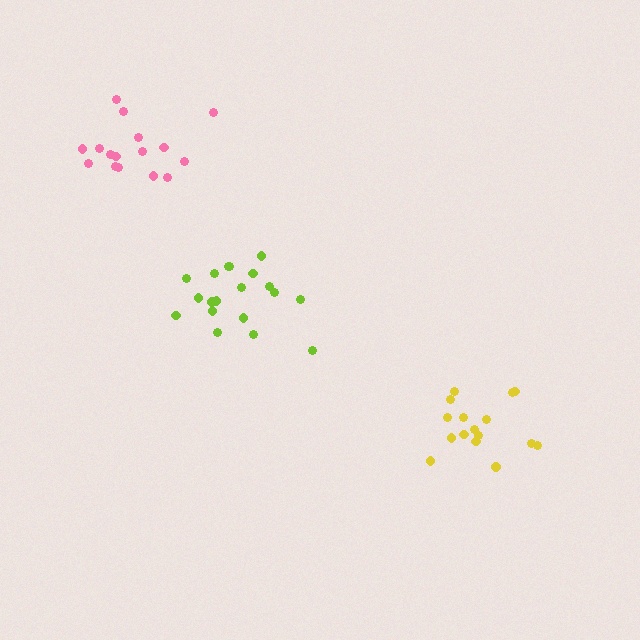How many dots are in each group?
Group 1: 20 dots, Group 2: 16 dots, Group 3: 16 dots (52 total).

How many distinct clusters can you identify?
There are 3 distinct clusters.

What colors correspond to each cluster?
The clusters are colored: lime, yellow, pink.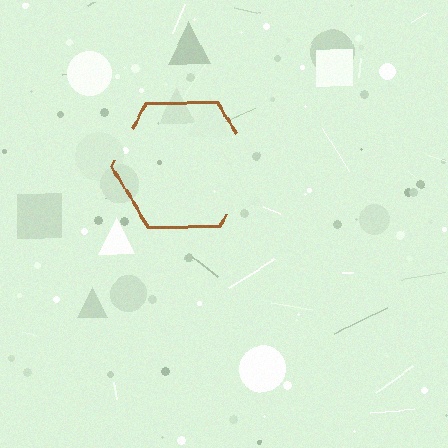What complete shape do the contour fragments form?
The contour fragments form a hexagon.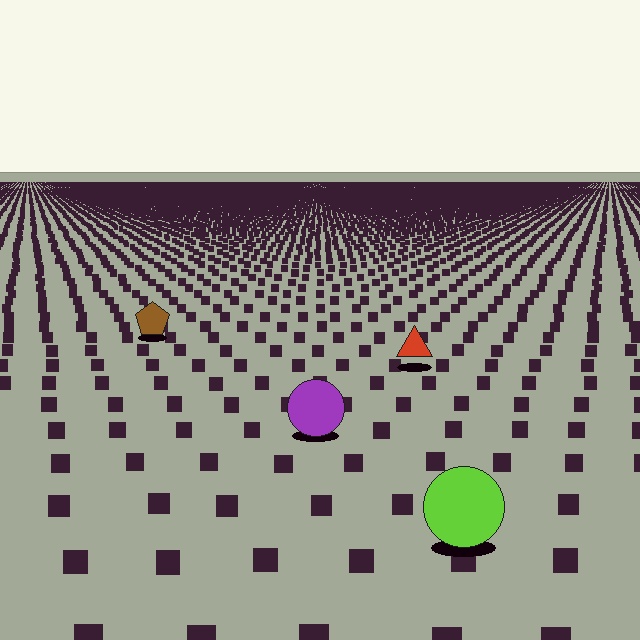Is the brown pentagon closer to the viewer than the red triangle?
No. The red triangle is closer — you can tell from the texture gradient: the ground texture is coarser near it.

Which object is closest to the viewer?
The lime circle is closest. The texture marks near it are larger and more spread out.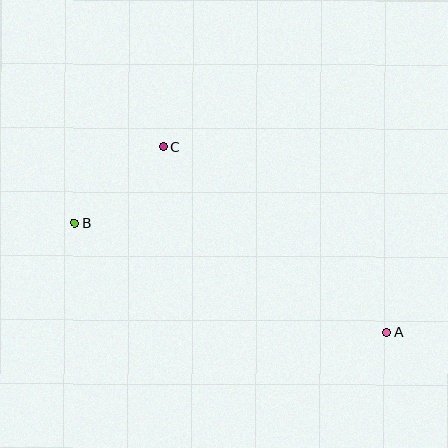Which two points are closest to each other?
Points B and C are closest to each other.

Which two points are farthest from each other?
Points A and B are farthest from each other.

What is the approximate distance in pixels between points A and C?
The distance between A and C is approximately 290 pixels.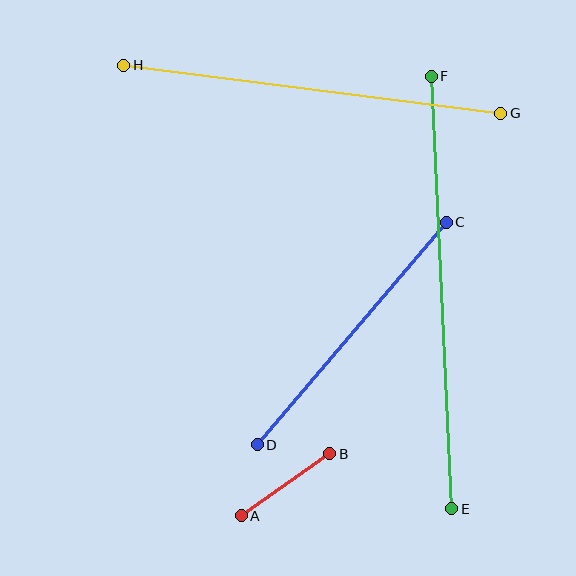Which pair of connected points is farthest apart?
Points E and F are farthest apart.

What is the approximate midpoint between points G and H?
The midpoint is at approximately (312, 89) pixels.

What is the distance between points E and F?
The distance is approximately 433 pixels.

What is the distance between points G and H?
The distance is approximately 380 pixels.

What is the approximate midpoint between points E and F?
The midpoint is at approximately (442, 293) pixels.